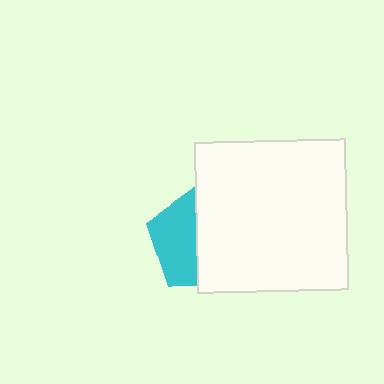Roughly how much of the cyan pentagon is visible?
About half of it is visible (roughly 45%).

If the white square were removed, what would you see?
You would see the complete cyan pentagon.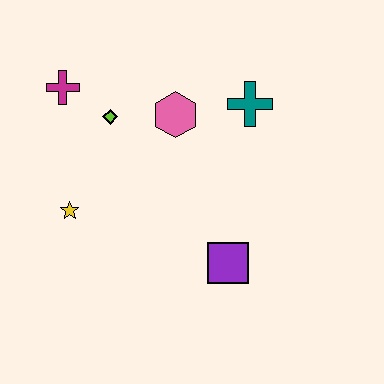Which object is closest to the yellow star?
The lime diamond is closest to the yellow star.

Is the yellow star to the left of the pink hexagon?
Yes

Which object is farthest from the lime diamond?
The purple square is farthest from the lime diamond.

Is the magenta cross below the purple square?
No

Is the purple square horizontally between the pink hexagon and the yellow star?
No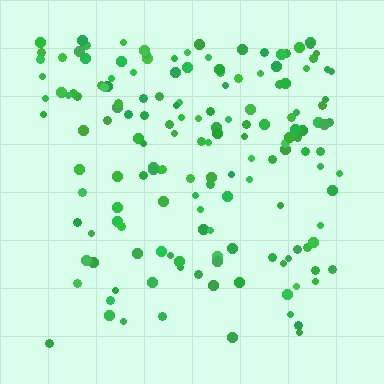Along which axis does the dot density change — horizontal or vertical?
Vertical.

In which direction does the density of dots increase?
From bottom to top, with the top side densest.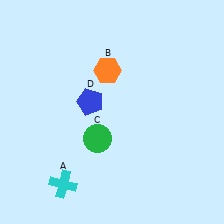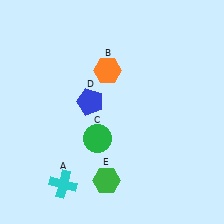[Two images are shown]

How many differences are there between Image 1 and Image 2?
There is 1 difference between the two images.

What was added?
A green hexagon (E) was added in Image 2.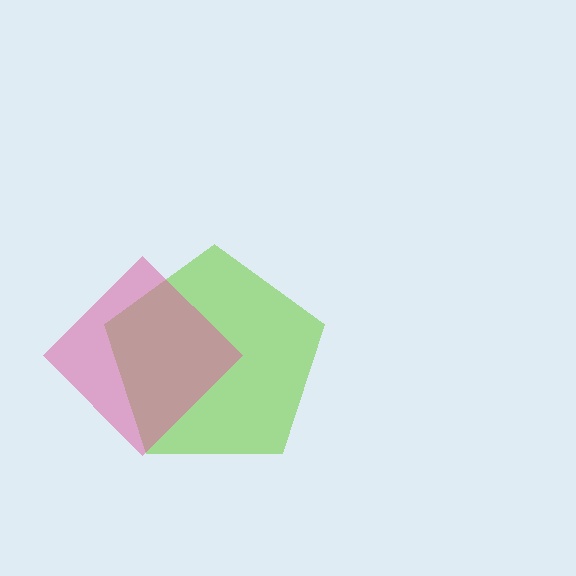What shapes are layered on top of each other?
The layered shapes are: a lime pentagon, a pink diamond.